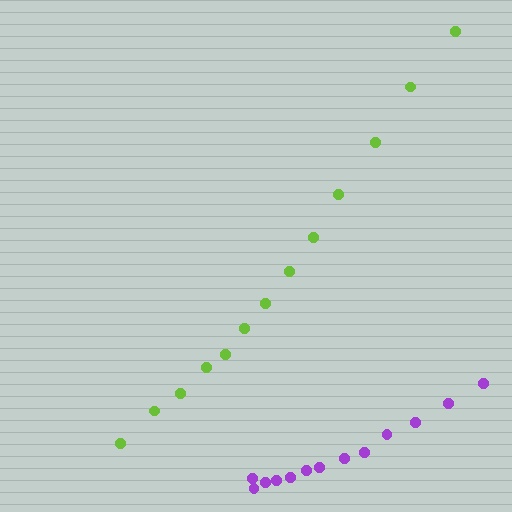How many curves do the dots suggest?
There are 2 distinct paths.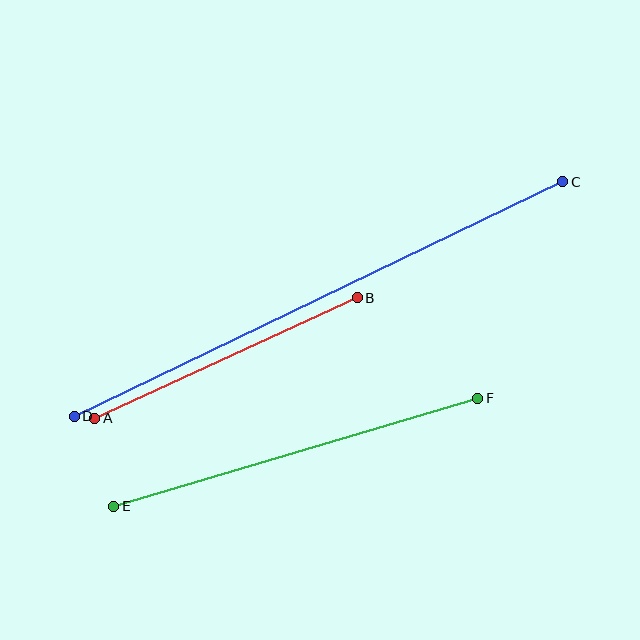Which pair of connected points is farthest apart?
Points C and D are farthest apart.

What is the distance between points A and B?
The distance is approximately 289 pixels.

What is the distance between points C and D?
The distance is approximately 542 pixels.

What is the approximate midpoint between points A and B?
The midpoint is at approximately (226, 358) pixels.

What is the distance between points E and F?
The distance is approximately 380 pixels.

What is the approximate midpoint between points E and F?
The midpoint is at approximately (296, 452) pixels.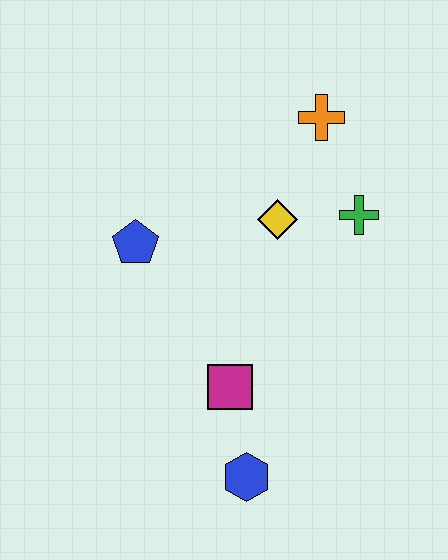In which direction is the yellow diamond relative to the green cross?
The yellow diamond is to the left of the green cross.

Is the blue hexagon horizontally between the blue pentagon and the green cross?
Yes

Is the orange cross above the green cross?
Yes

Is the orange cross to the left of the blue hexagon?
No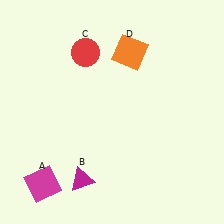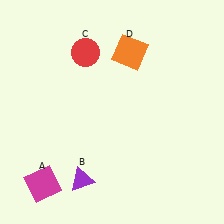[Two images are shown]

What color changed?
The triangle (B) changed from magenta in Image 1 to purple in Image 2.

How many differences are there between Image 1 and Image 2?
There is 1 difference between the two images.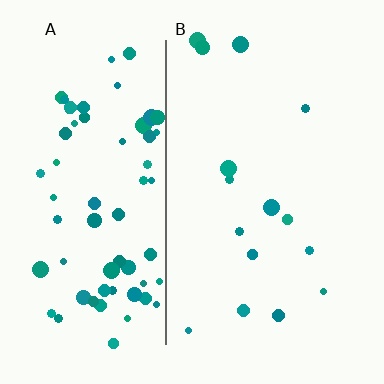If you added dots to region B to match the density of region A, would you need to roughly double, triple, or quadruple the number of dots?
Approximately quadruple.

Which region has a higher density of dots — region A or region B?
A (the left).